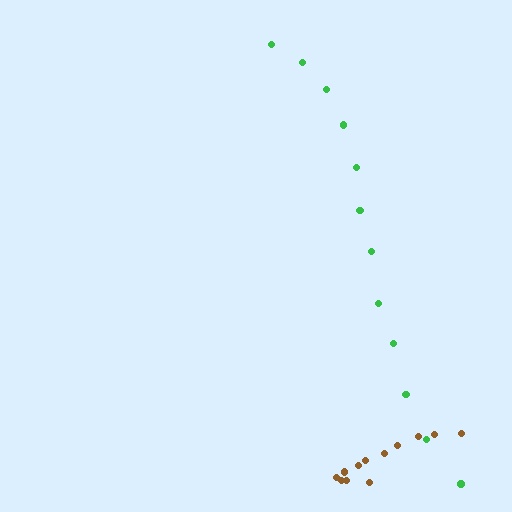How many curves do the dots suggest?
There are 2 distinct paths.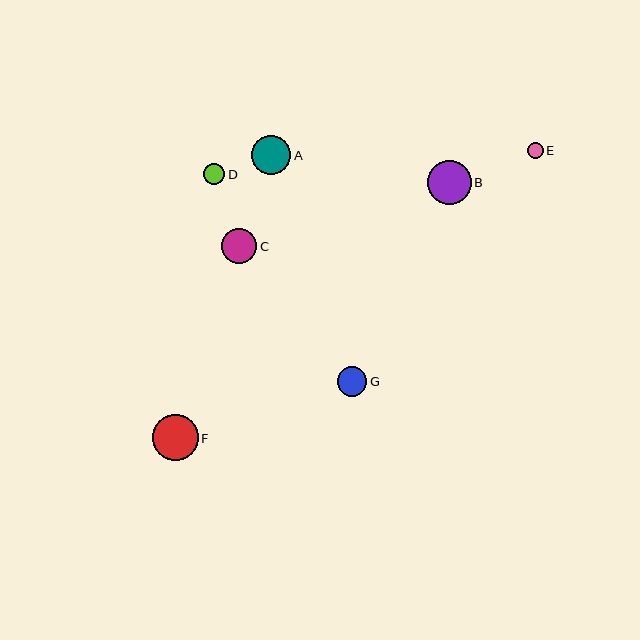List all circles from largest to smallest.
From largest to smallest: F, B, A, C, G, D, E.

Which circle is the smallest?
Circle E is the smallest with a size of approximately 16 pixels.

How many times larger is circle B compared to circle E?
Circle B is approximately 2.7 times the size of circle E.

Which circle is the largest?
Circle F is the largest with a size of approximately 46 pixels.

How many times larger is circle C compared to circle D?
Circle C is approximately 1.7 times the size of circle D.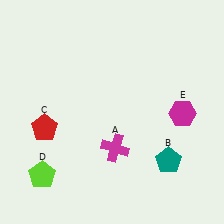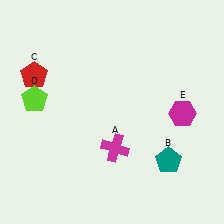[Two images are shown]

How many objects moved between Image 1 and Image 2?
2 objects moved between the two images.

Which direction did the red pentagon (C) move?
The red pentagon (C) moved up.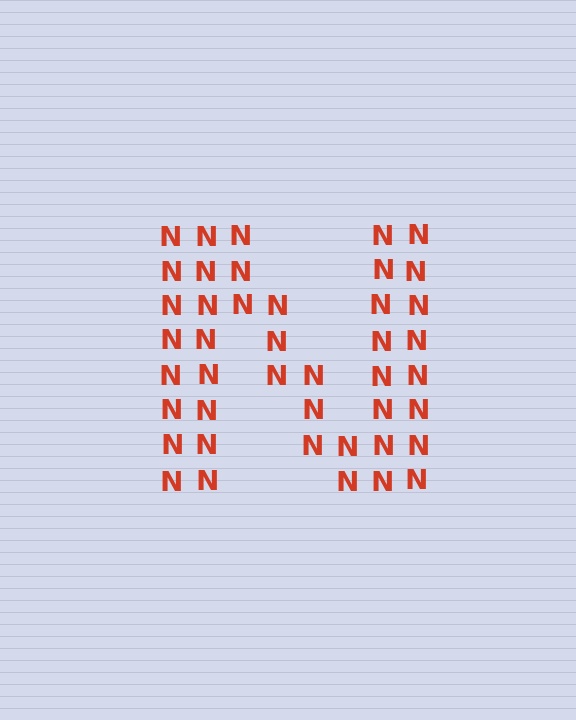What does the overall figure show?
The overall figure shows the letter N.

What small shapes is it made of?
It is made of small letter N's.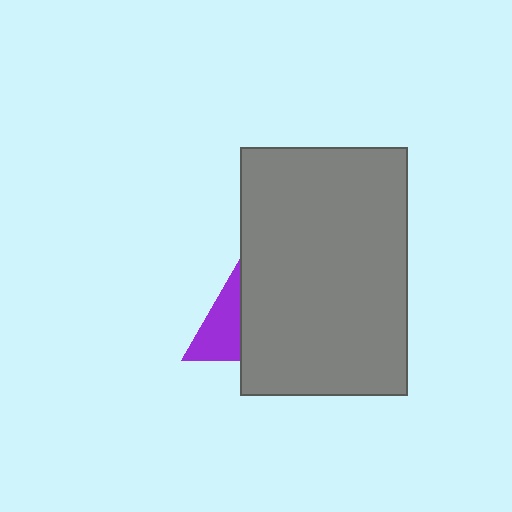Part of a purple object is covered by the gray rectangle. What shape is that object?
It is a triangle.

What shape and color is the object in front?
The object in front is a gray rectangle.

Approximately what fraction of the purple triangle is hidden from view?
Roughly 53% of the purple triangle is hidden behind the gray rectangle.